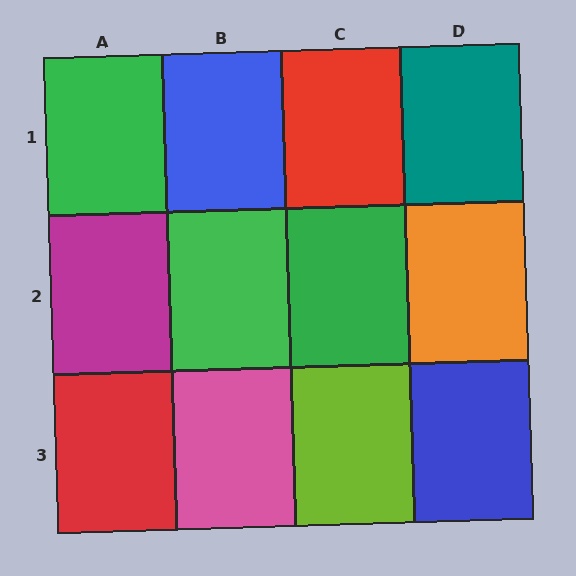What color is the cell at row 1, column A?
Green.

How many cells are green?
3 cells are green.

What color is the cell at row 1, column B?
Blue.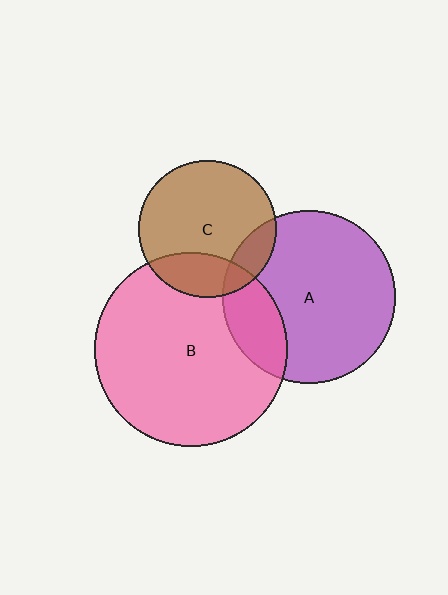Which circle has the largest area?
Circle B (pink).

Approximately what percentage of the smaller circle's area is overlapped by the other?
Approximately 20%.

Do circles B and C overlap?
Yes.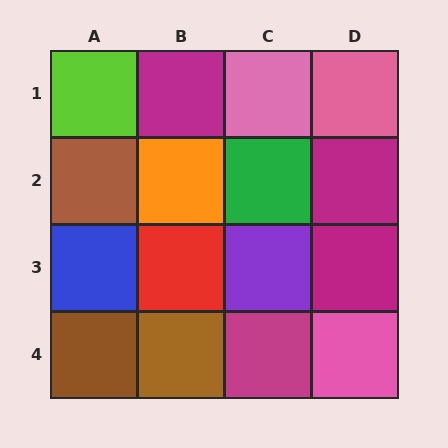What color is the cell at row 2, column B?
Orange.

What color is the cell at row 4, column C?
Magenta.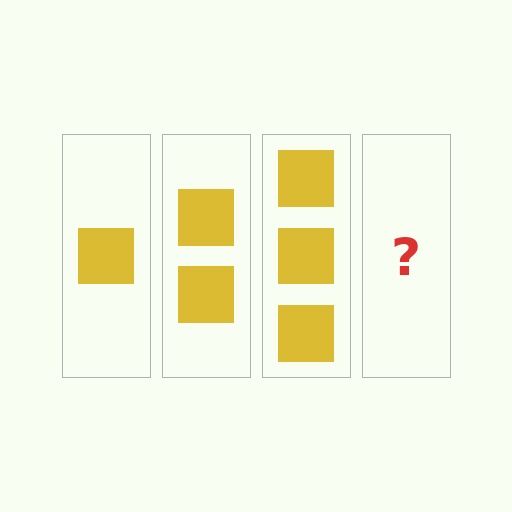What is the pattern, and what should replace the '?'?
The pattern is that each step adds one more square. The '?' should be 4 squares.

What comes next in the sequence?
The next element should be 4 squares.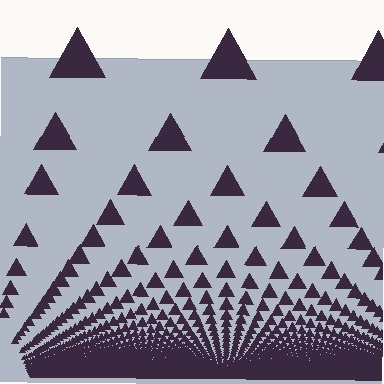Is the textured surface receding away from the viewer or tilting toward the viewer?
The surface appears to tilt toward the viewer. Texture elements get larger and sparser toward the top.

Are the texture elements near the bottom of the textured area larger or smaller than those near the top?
Smaller. The gradient is inverted — elements near the bottom are smaller and denser.